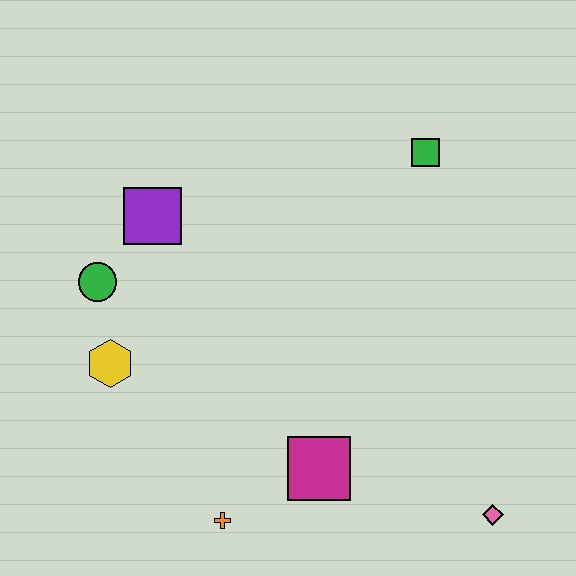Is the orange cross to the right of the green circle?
Yes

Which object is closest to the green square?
The purple square is closest to the green square.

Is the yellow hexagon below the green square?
Yes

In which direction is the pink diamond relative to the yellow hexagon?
The pink diamond is to the right of the yellow hexagon.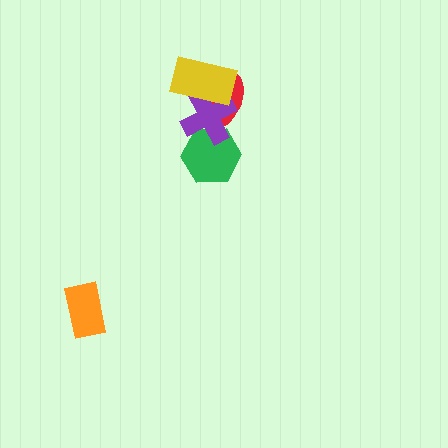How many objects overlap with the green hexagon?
1 object overlaps with the green hexagon.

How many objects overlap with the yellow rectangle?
2 objects overlap with the yellow rectangle.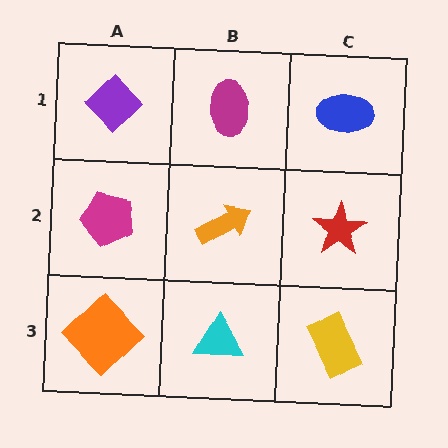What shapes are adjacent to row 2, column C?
A blue ellipse (row 1, column C), a yellow rectangle (row 3, column C), an orange arrow (row 2, column B).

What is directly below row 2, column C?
A yellow rectangle.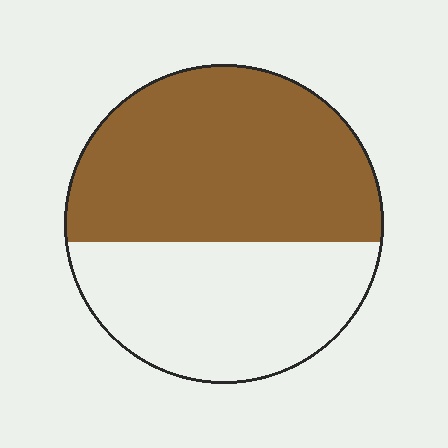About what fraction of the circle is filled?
About three fifths (3/5).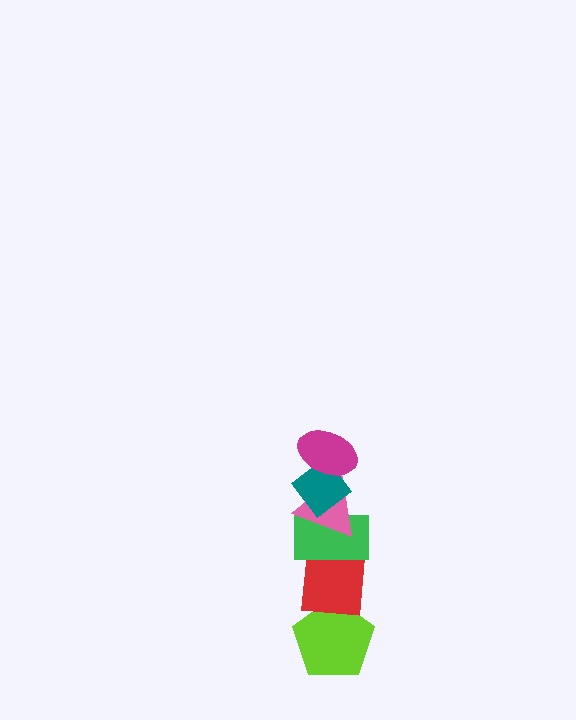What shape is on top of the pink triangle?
The teal diamond is on top of the pink triangle.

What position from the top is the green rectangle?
The green rectangle is 4th from the top.